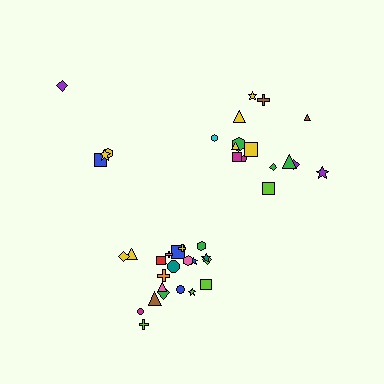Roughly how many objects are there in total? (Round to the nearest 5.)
Roughly 40 objects in total.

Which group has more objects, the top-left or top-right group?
The top-right group.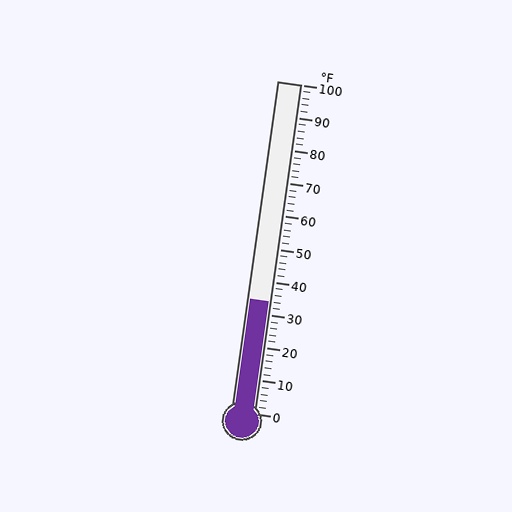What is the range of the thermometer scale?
The thermometer scale ranges from 0°F to 100°F.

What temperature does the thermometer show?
The thermometer shows approximately 34°F.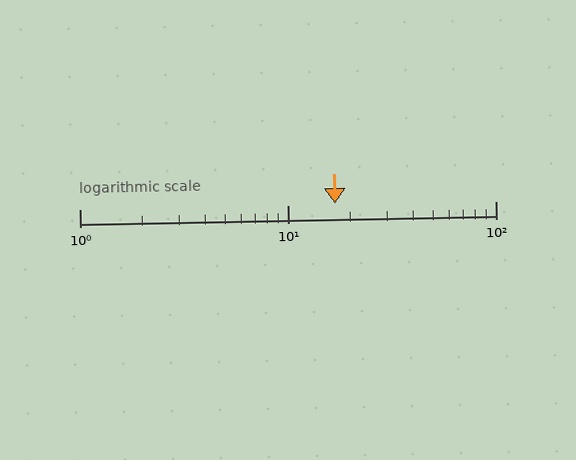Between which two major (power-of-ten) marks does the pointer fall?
The pointer is between 10 and 100.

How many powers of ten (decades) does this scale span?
The scale spans 2 decades, from 1 to 100.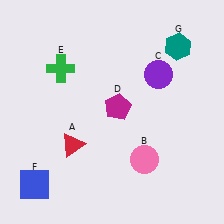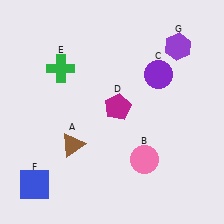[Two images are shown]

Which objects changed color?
A changed from red to brown. G changed from teal to purple.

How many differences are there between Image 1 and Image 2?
There are 2 differences between the two images.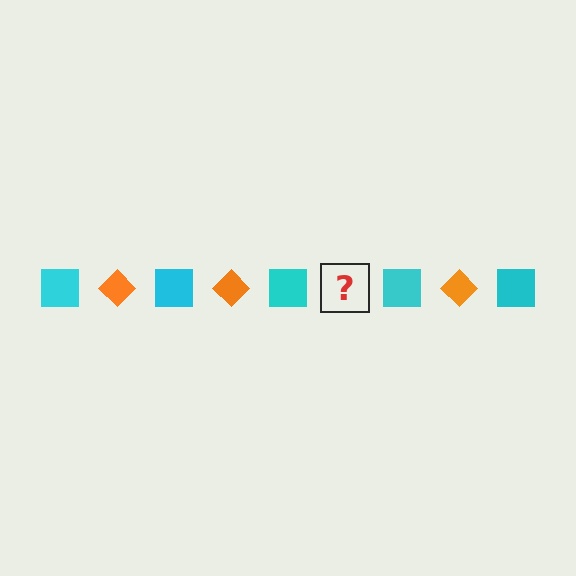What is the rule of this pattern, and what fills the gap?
The rule is that the pattern alternates between cyan square and orange diamond. The gap should be filled with an orange diamond.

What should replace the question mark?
The question mark should be replaced with an orange diamond.